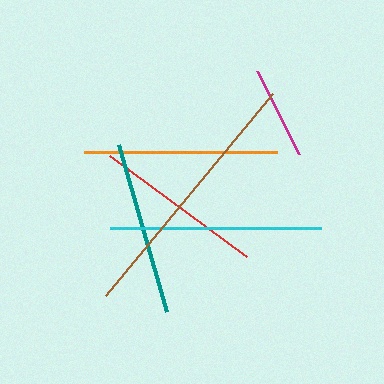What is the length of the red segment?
The red segment is approximately 170 pixels long.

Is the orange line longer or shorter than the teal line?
The orange line is longer than the teal line.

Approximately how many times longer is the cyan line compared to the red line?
The cyan line is approximately 1.2 times the length of the red line.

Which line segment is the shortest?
The magenta line is the shortest at approximately 93 pixels.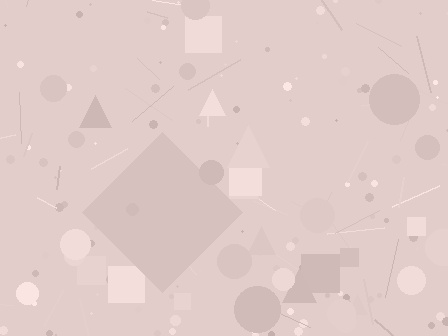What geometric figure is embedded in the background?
A diamond is embedded in the background.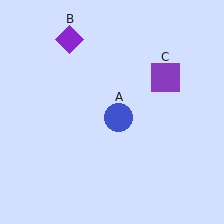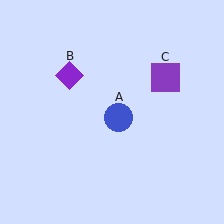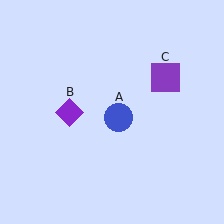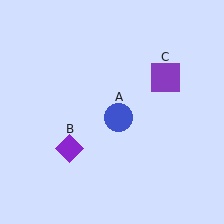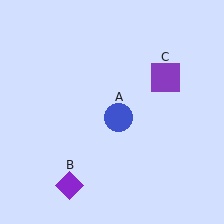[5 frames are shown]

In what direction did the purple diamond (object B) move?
The purple diamond (object B) moved down.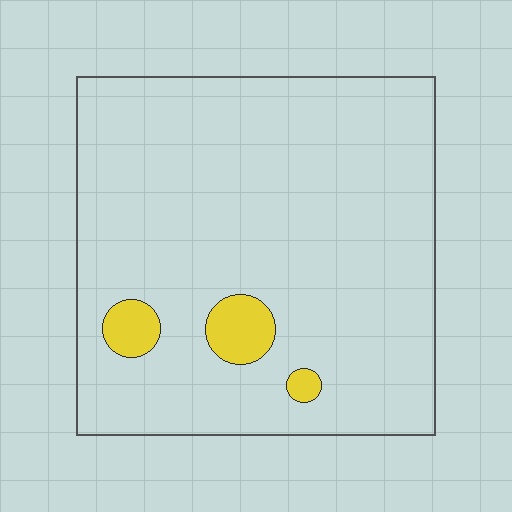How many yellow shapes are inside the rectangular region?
3.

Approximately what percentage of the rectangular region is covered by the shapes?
Approximately 5%.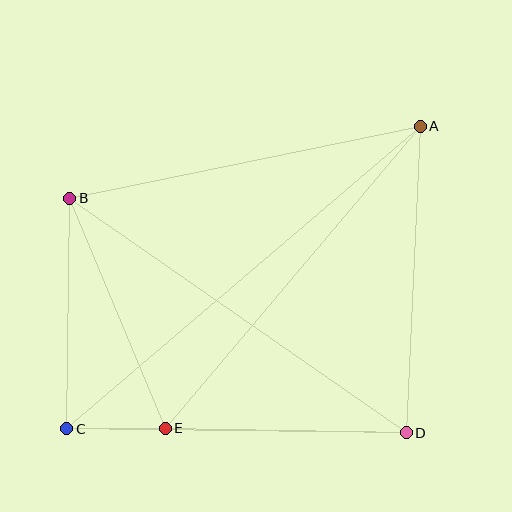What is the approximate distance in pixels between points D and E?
The distance between D and E is approximately 241 pixels.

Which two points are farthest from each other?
Points A and C are farthest from each other.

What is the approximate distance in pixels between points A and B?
The distance between A and B is approximately 358 pixels.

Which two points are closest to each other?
Points C and E are closest to each other.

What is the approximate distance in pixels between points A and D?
The distance between A and D is approximately 307 pixels.